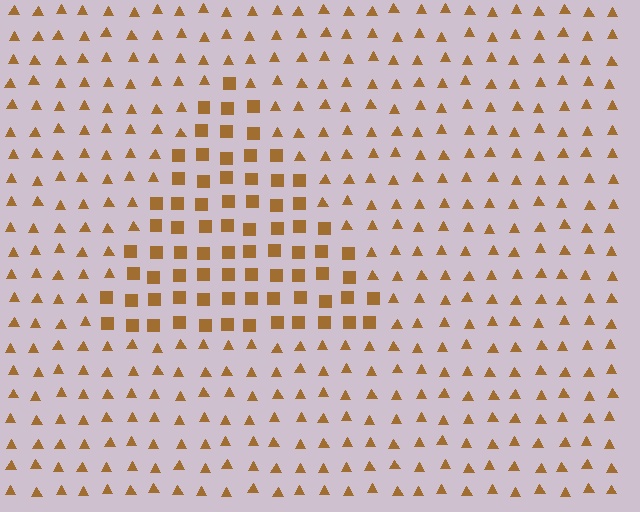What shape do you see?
I see a triangle.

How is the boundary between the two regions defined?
The boundary is defined by a change in element shape: squares inside vs. triangles outside. All elements share the same color and spacing.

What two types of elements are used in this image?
The image uses squares inside the triangle region and triangles outside it.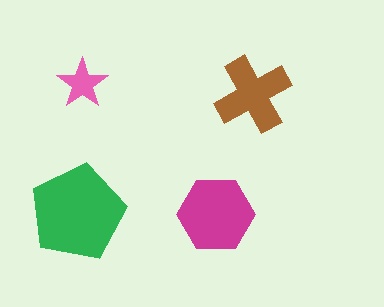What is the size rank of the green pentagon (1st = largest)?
1st.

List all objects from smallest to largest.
The pink star, the brown cross, the magenta hexagon, the green pentagon.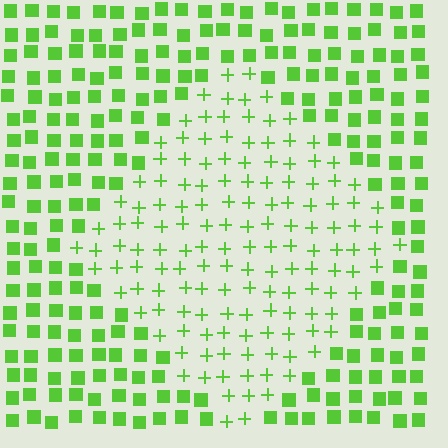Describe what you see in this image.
The image is filled with small lime elements arranged in a uniform grid. A diamond-shaped region contains plus signs, while the surrounding area contains squares. The boundary is defined purely by the change in element shape.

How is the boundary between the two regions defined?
The boundary is defined by a change in element shape: plus signs inside vs. squares outside. All elements share the same color and spacing.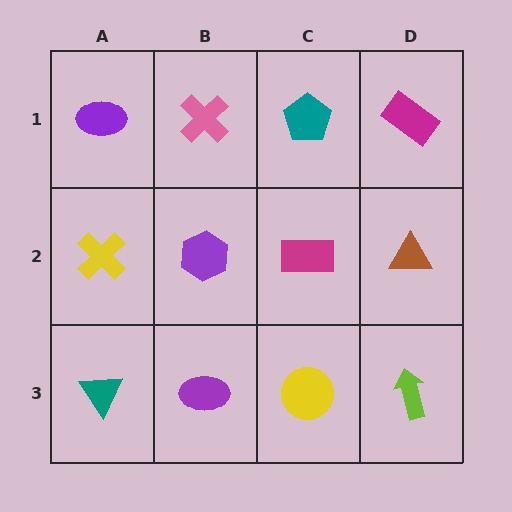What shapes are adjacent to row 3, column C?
A magenta rectangle (row 2, column C), a purple ellipse (row 3, column B), a lime arrow (row 3, column D).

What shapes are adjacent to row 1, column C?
A magenta rectangle (row 2, column C), a pink cross (row 1, column B), a magenta rectangle (row 1, column D).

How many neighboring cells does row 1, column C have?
3.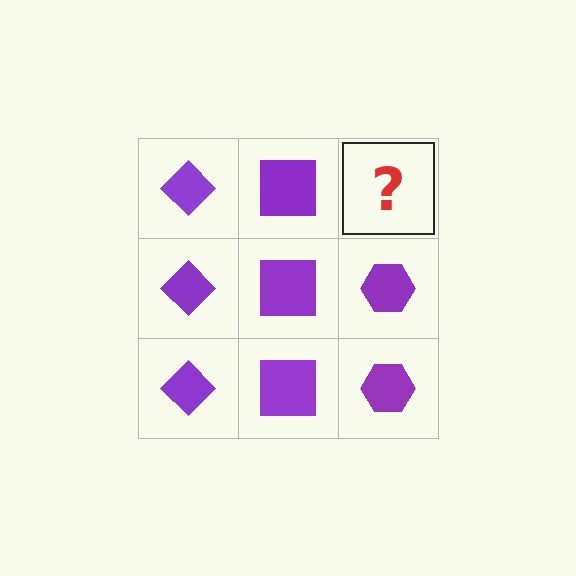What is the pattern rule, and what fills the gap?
The rule is that each column has a consistent shape. The gap should be filled with a purple hexagon.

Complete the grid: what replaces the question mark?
The question mark should be replaced with a purple hexagon.